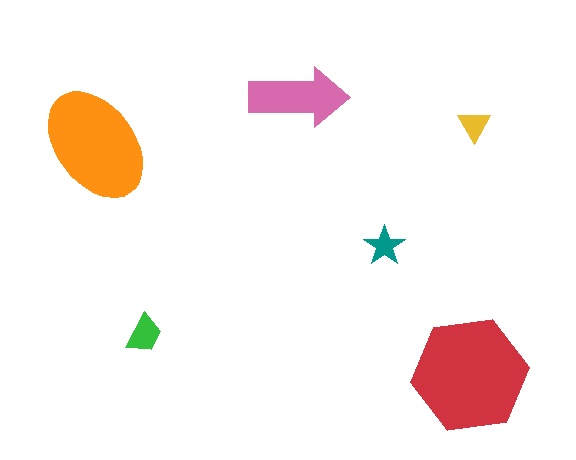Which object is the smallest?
The yellow triangle.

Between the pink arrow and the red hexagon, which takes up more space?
The red hexagon.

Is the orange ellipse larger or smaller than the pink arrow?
Larger.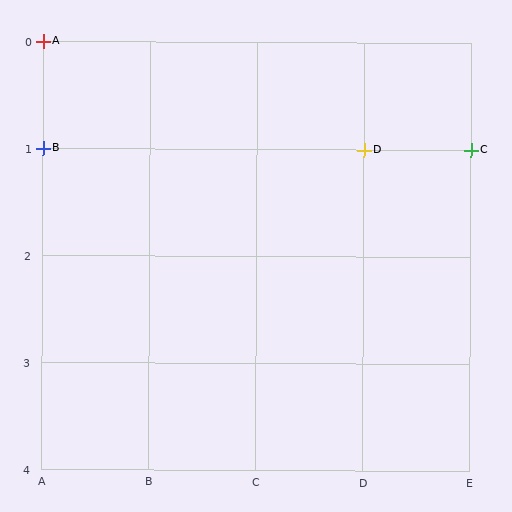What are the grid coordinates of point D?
Point D is at grid coordinates (D, 1).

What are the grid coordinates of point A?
Point A is at grid coordinates (A, 0).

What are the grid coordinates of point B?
Point B is at grid coordinates (A, 1).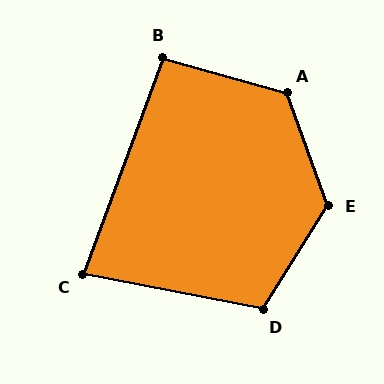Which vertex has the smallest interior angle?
C, at approximately 81 degrees.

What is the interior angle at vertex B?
Approximately 95 degrees (approximately right).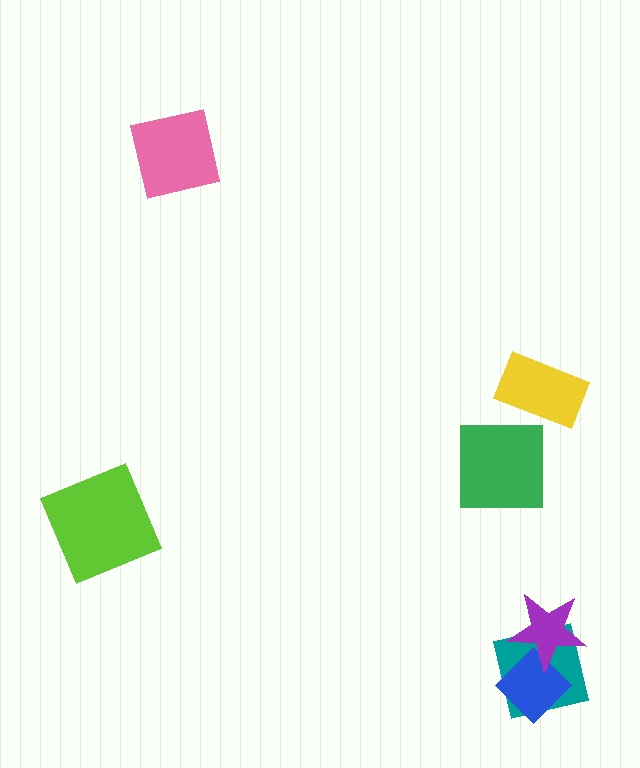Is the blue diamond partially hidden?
Yes, it is partially covered by another shape.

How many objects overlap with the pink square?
0 objects overlap with the pink square.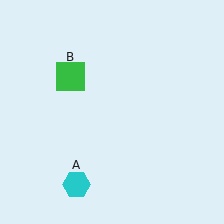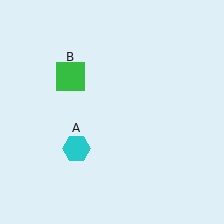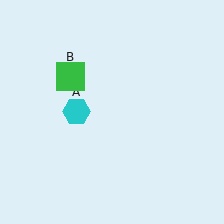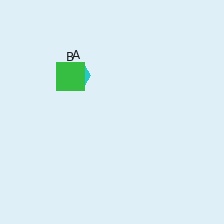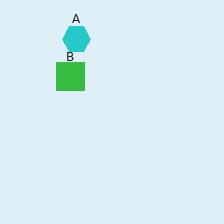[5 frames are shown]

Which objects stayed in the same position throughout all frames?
Green square (object B) remained stationary.